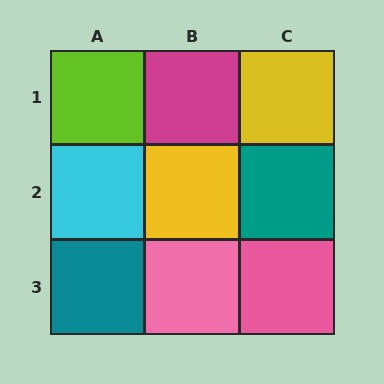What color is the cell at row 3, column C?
Pink.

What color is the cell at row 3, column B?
Pink.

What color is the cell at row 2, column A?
Cyan.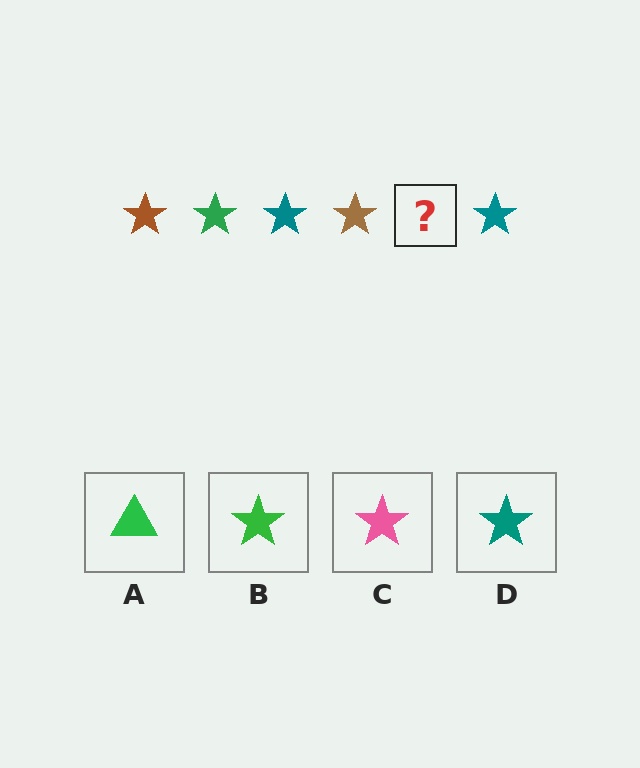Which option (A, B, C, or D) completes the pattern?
B.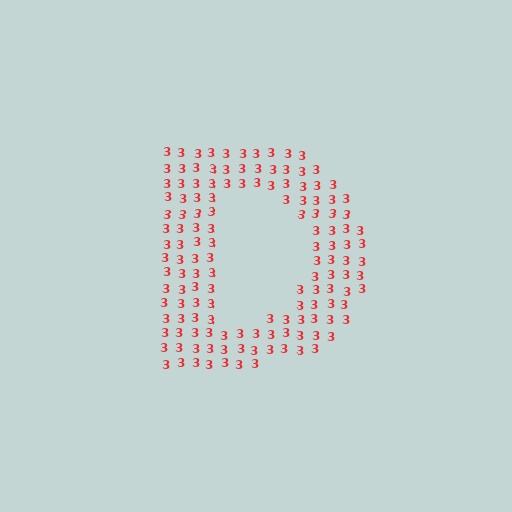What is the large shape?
The large shape is the letter D.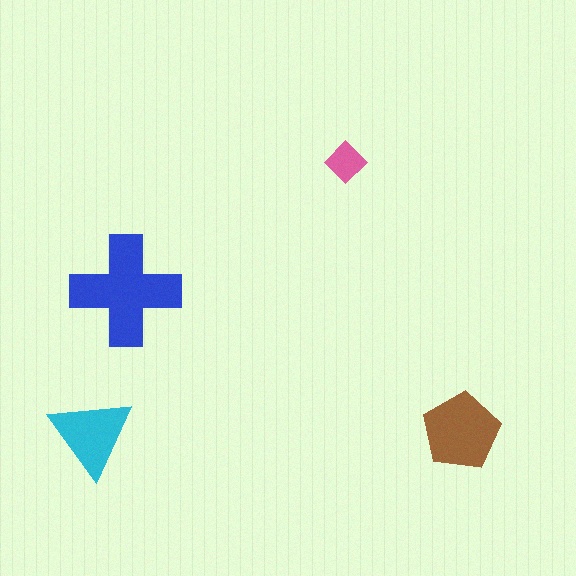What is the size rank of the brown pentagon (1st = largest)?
2nd.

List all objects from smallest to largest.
The pink diamond, the cyan triangle, the brown pentagon, the blue cross.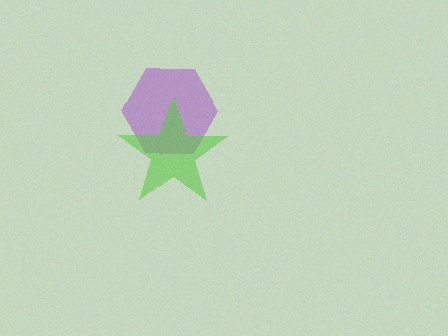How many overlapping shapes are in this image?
There are 2 overlapping shapes in the image.